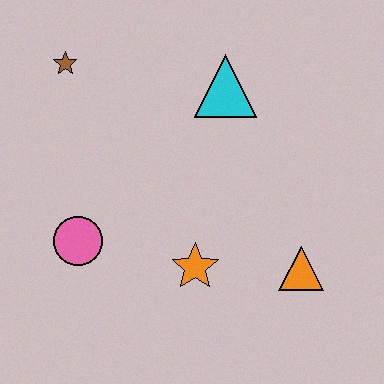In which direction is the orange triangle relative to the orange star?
The orange triangle is to the right of the orange star.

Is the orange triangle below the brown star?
Yes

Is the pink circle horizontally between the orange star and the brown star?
Yes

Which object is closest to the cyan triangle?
The brown star is closest to the cyan triangle.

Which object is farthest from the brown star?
The orange triangle is farthest from the brown star.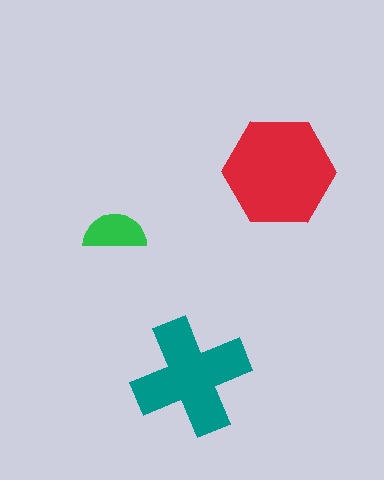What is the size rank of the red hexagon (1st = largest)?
1st.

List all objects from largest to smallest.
The red hexagon, the teal cross, the green semicircle.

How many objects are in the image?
There are 3 objects in the image.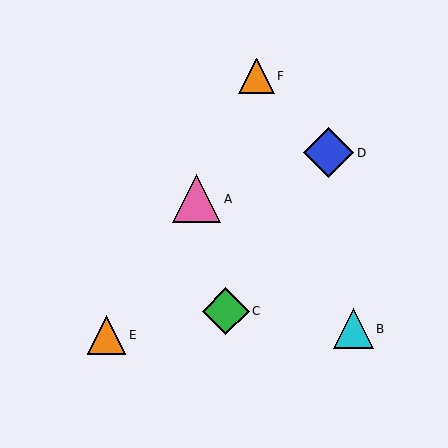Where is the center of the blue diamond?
The center of the blue diamond is at (329, 153).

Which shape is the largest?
The blue diamond (labeled D) is the largest.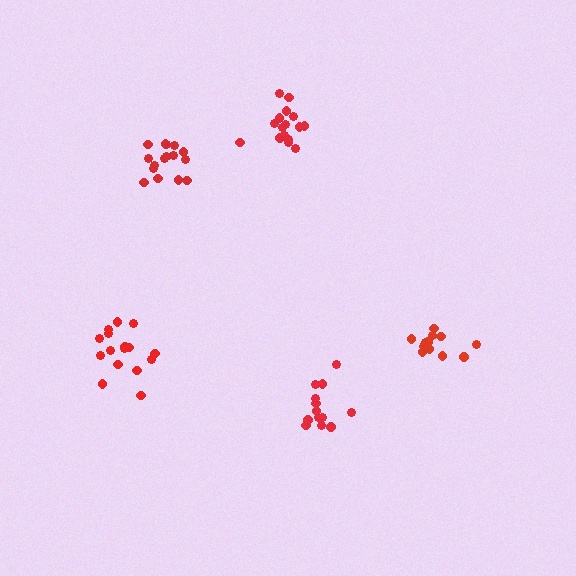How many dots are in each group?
Group 1: 16 dots, Group 2: 16 dots, Group 3: 13 dots, Group 4: 13 dots, Group 5: 16 dots (74 total).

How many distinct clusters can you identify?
There are 5 distinct clusters.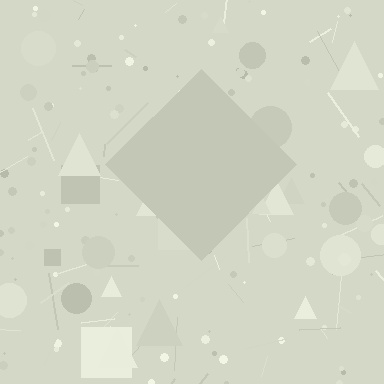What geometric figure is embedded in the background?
A diamond is embedded in the background.